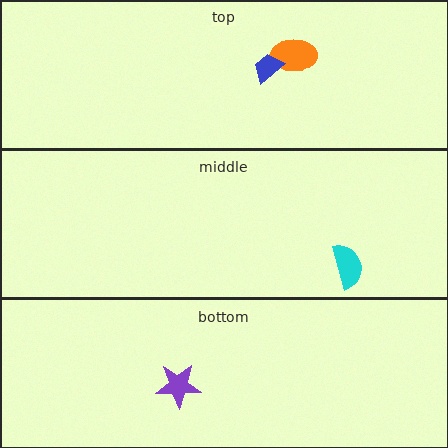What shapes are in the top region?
The orange ellipse, the blue trapezoid.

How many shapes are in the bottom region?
1.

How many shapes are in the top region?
2.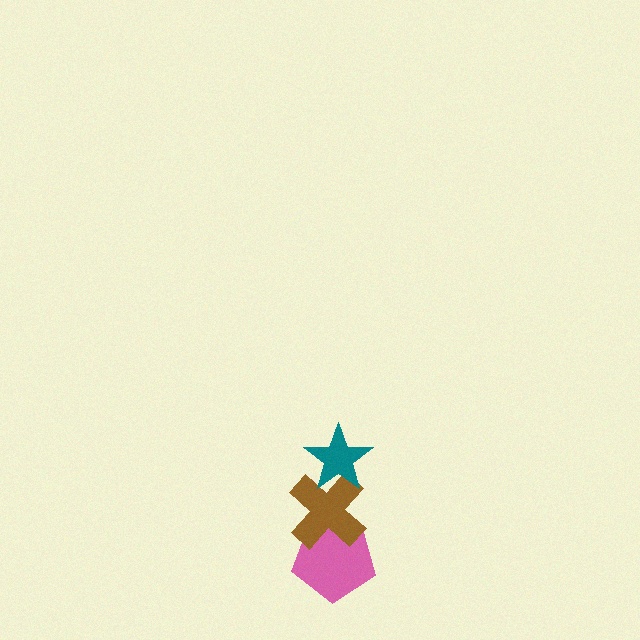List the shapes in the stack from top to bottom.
From top to bottom: the teal star, the brown cross, the pink pentagon.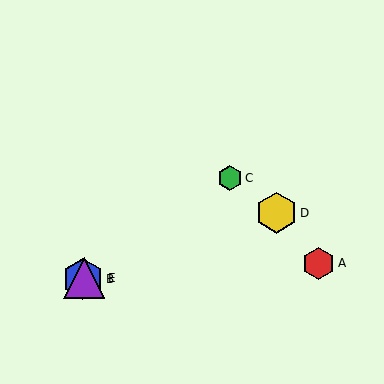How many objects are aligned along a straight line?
3 objects (B, C, E) are aligned along a straight line.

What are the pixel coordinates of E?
Object E is at (84, 278).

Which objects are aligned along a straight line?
Objects B, C, E are aligned along a straight line.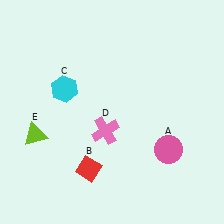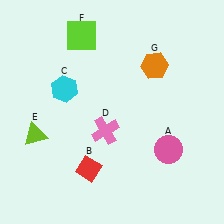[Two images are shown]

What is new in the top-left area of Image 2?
A lime square (F) was added in the top-left area of Image 2.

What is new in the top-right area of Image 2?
An orange hexagon (G) was added in the top-right area of Image 2.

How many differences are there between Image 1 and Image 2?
There are 2 differences between the two images.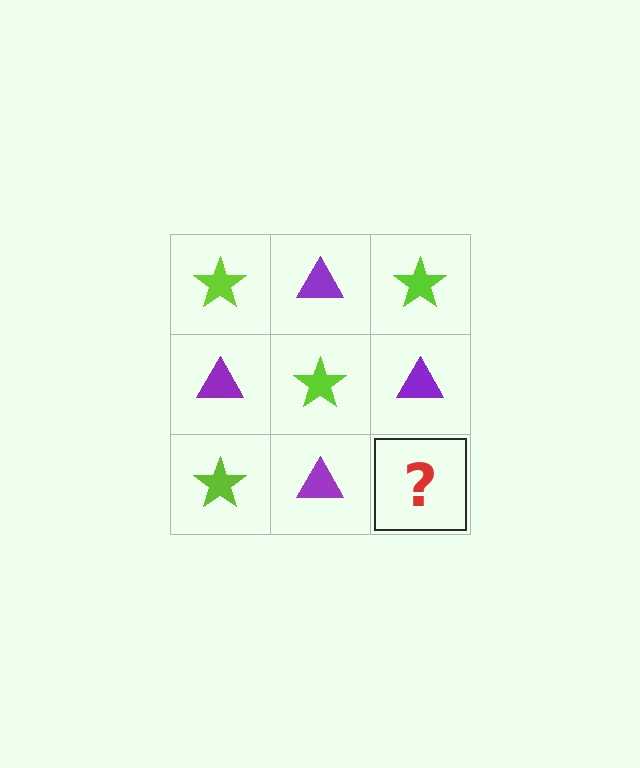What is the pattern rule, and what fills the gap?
The rule is that it alternates lime star and purple triangle in a checkerboard pattern. The gap should be filled with a lime star.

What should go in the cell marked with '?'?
The missing cell should contain a lime star.